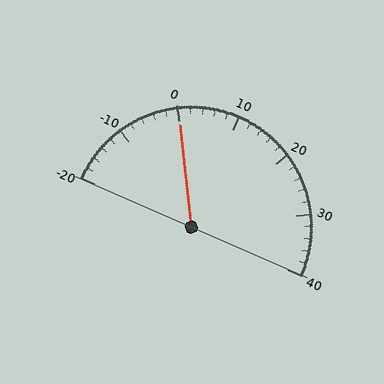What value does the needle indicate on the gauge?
The needle indicates approximately 0.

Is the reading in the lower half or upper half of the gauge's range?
The reading is in the lower half of the range (-20 to 40).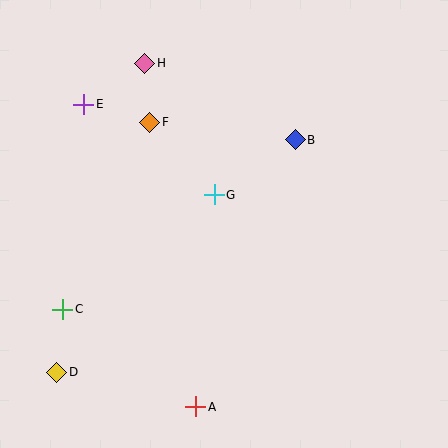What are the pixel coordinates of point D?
Point D is at (57, 372).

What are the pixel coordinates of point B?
Point B is at (295, 140).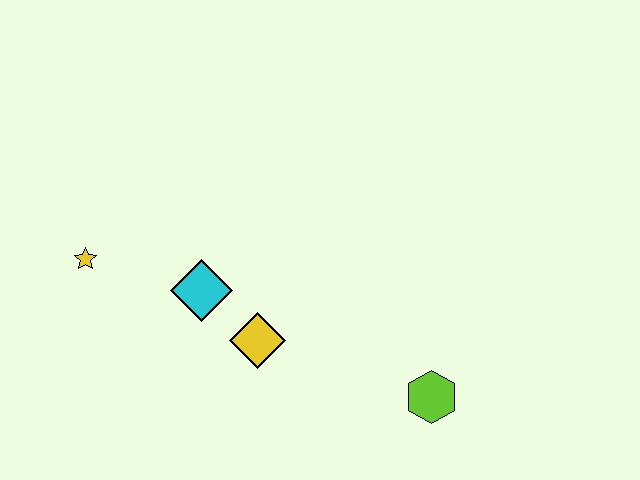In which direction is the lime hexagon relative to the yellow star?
The lime hexagon is to the right of the yellow star.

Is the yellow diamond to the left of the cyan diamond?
No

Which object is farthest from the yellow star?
The lime hexagon is farthest from the yellow star.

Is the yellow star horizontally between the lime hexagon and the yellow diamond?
No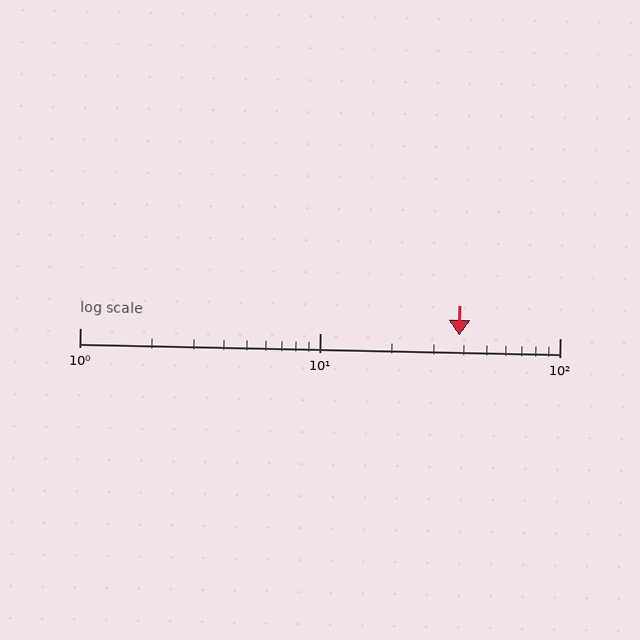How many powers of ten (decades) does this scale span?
The scale spans 2 decades, from 1 to 100.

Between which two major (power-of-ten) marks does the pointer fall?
The pointer is between 10 and 100.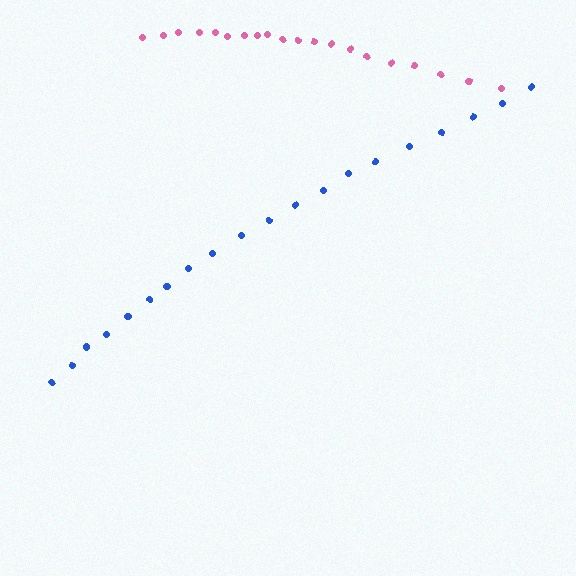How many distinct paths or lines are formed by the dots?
There are 2 distinct paths.